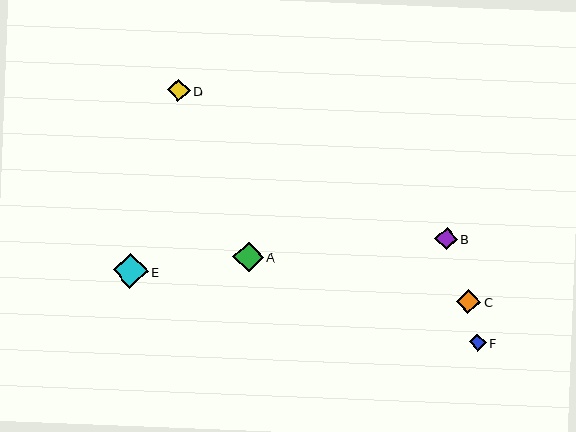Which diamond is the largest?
Diamond E is the largest with a size of approximately 35 pixels.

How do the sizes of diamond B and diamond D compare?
Diamond B and diamond D are approximately the same size.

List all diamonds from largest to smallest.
From largest to smallest: E, A, C, B, D, F.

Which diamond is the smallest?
Diamond F is the smallest with a size of approximately 17 pixels.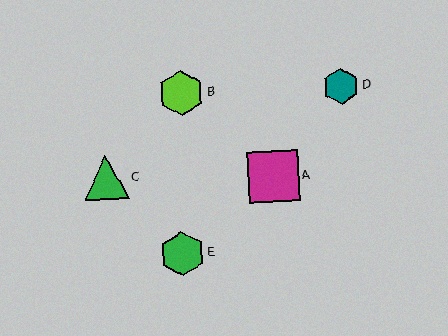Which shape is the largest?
The magenta square (labeled A) is the largest.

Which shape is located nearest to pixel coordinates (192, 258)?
The green hexagon (labeled E) at (182, 254) is nearest to that location.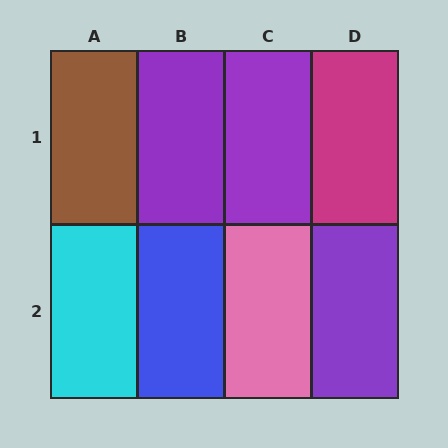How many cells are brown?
1 cell is brown.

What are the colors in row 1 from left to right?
Brown, purple, purple, magenta.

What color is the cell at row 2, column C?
Pink.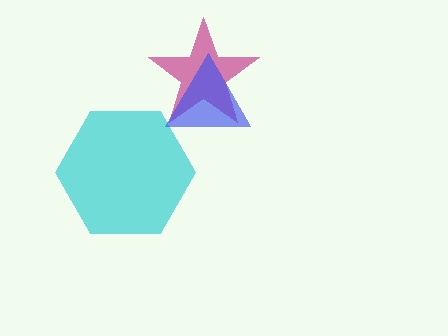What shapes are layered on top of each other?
The layered shapes are: a magenta star, a cyan hexagon, a blue triangle.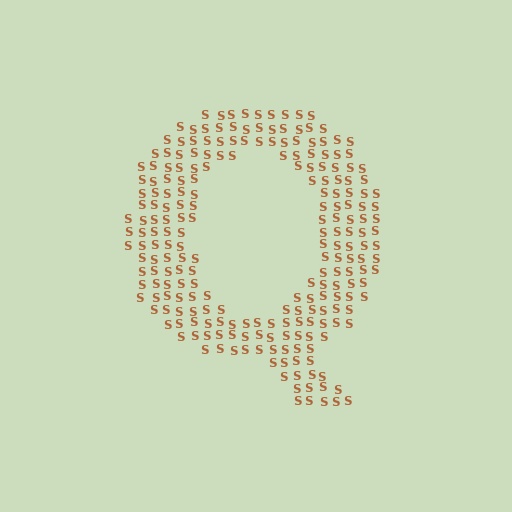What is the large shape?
The large shape is the letter Q.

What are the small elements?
The small elements are letter S's.